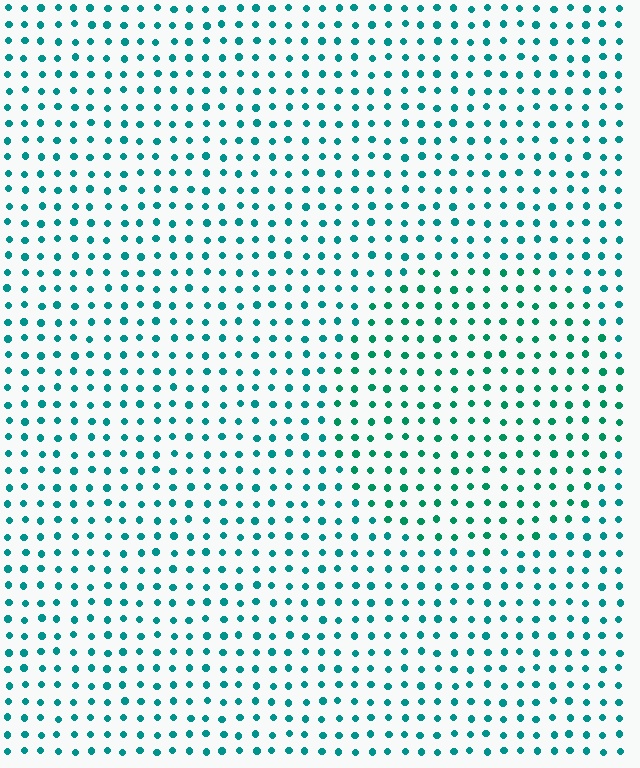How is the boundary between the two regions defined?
The boundary is defined purely by a slight shift in hue (about 19 degrees). Spacing, size, and orientation are identical on both sides.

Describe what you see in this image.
The image is filled with small teal elements in a uniform arrangement. A circle-shaped region is visible where the elements are tinted to a slightly different hue, forming a subtle color boundary.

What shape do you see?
I see a circle.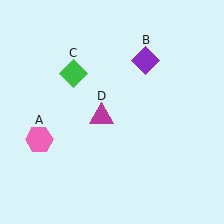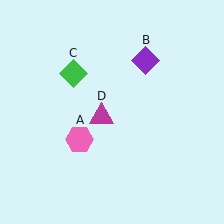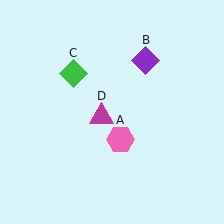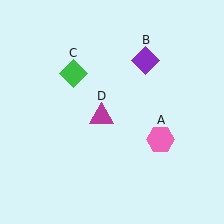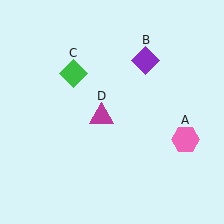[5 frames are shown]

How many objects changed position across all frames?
1 object changed position: pink hexagon (object A).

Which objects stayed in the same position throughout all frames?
Purple diamond (object B) and green diamond (object C) and magenta triangle (object D) remained stationary.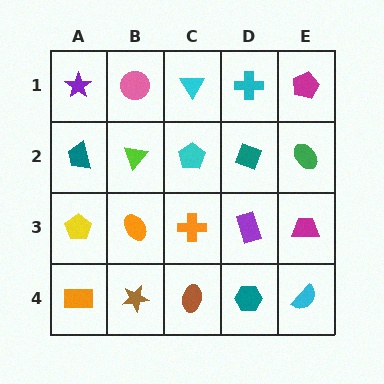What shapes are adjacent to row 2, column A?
A purple star (row 1, column A), a yellow pentagon (row 3, column A), a lime triangle (row 2, column B).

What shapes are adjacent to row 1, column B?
A lime triangle (row 2, column B), a purple star (row 1, column A), a cyan triangle (row 1, column C).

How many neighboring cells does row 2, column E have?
3.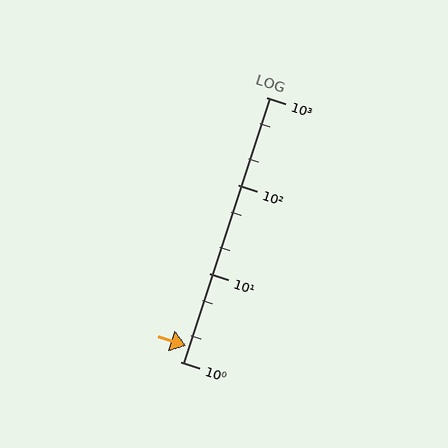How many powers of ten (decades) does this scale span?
The scale spans 3 decades, from 1 to 1000.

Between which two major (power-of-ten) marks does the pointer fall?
The pointer is between 1 and 10.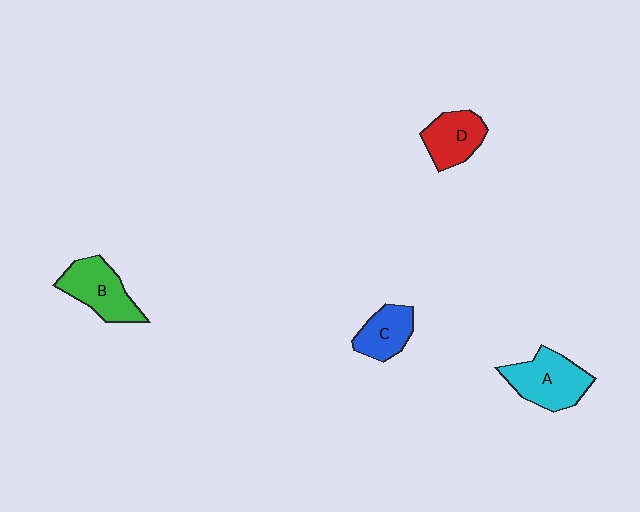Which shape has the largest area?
Shape A (cyan).